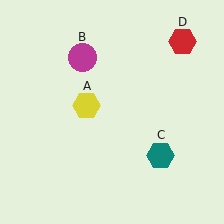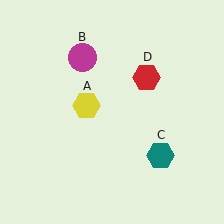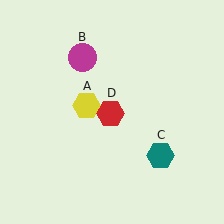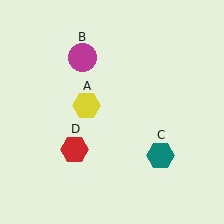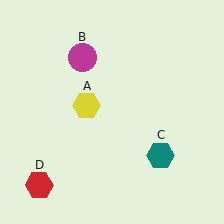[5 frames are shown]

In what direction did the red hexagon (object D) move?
The red hexagon (object D) moved down and to the left.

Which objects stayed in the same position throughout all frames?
Yellow hexagon (object A) and magenta circle (object B) and teal hexagon (object C) remained stationary.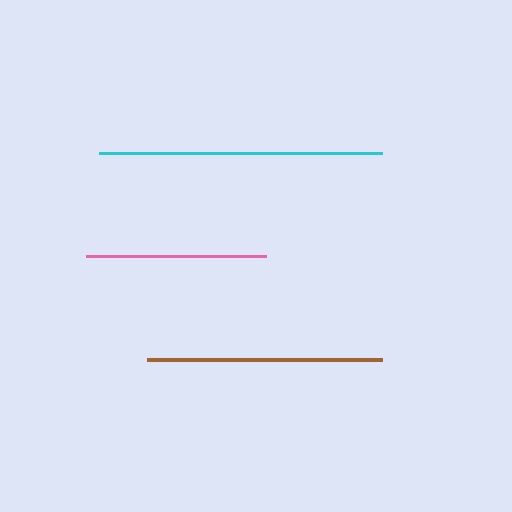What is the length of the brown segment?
The brown segment is approximately 235 pixels long.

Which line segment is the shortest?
The pink line is the shortest at approximately 179 pixels.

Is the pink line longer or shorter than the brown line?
The brown line is longer than the pink line.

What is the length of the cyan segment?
The cyan segment is approximately 283 pixels long.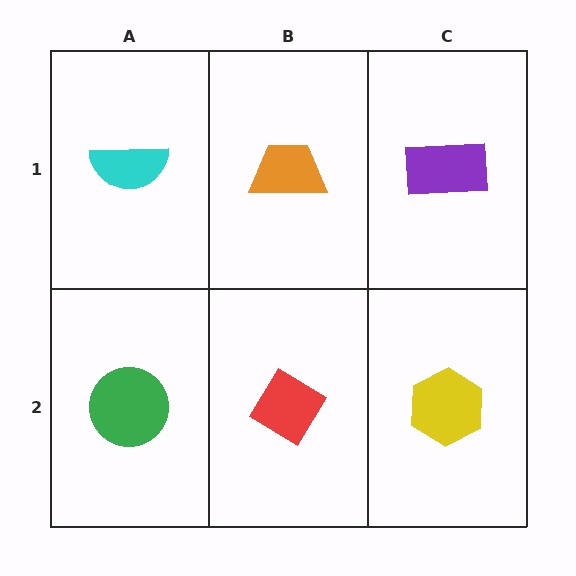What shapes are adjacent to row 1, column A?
A green circle (row 2, column A), an orange trapezoid (row 1, column B).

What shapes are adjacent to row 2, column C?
A purple rectangle (row 1, column C), a red diamond (row 2, column B).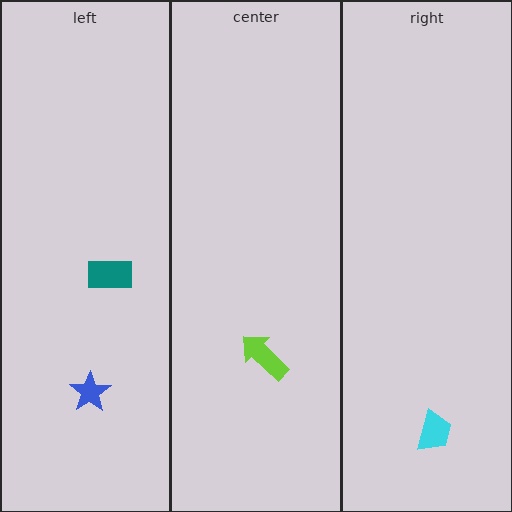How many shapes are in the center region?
1.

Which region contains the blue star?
The left region.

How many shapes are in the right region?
1.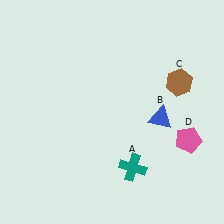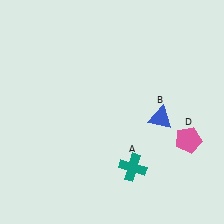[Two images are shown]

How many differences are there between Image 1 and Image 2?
There is 1 difference between the two images.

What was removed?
The brown hexagon (C) was removed in Image 2.